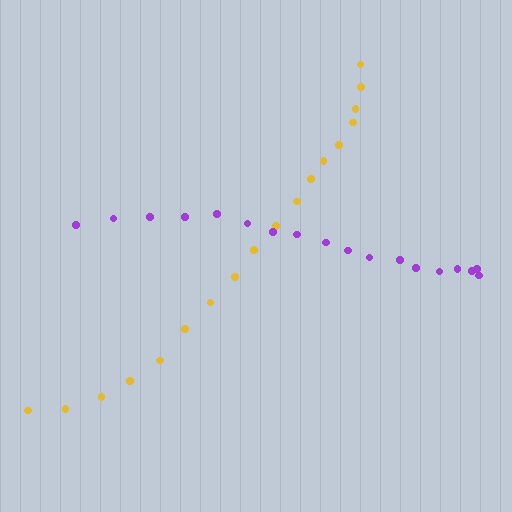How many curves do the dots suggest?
There are 2 distinct paths.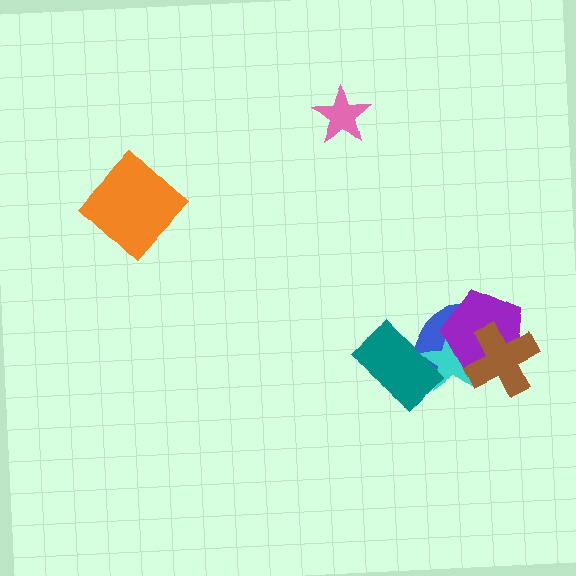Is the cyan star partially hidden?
Yes, it is partially covered by another shape.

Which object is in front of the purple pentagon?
The brown cross is in front of the purple pentagon.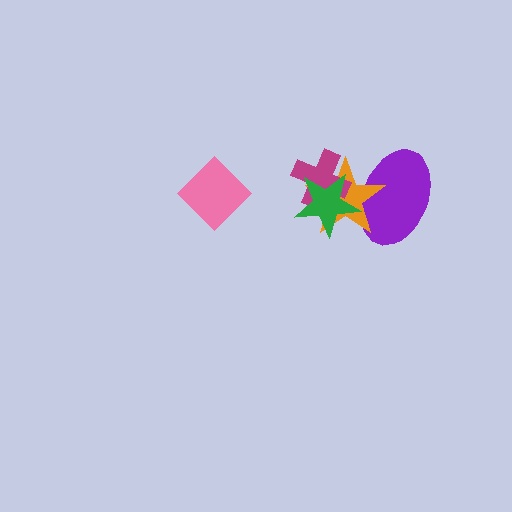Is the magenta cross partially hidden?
Yes, it is partially covered by another shape.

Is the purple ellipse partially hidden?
Yes, it is partially covered by another shape.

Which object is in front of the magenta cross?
The green star is in front of the magenta cross.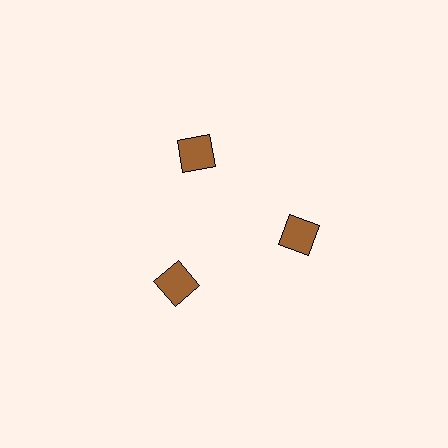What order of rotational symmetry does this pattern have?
This pattern has 3-fold rotational symmetry.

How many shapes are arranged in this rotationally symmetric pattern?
There are 3 shapes, arranged in 3 groups of 1.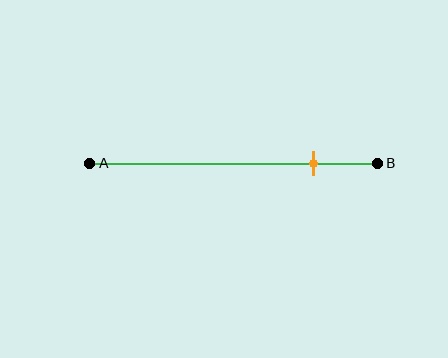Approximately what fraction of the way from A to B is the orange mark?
The orange mark is approximately 80% of the way from A to B.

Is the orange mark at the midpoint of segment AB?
No, the mark is at about 80% from A, not at the 50% midpoint.